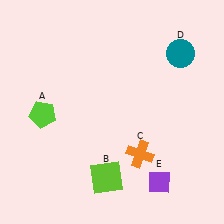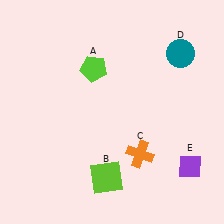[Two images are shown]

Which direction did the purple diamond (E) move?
The purple diamond (E) moved right.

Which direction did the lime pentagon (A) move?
The lime pentagon (A) moved right.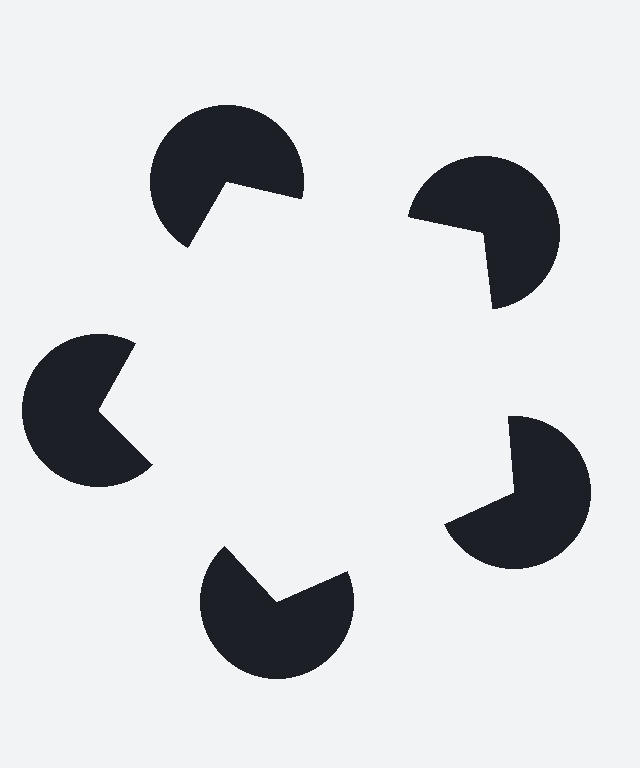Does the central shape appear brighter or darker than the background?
It typically appears slightly brighter than the background, even though no actual brightness change is drawn.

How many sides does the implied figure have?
5 sides.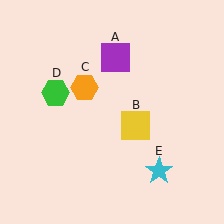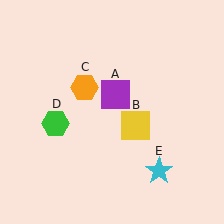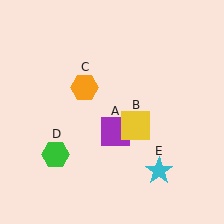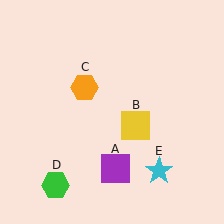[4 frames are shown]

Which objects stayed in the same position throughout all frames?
Yellow square (object B) and orange hexagon (object C) and cyan star (object E) remained stationary.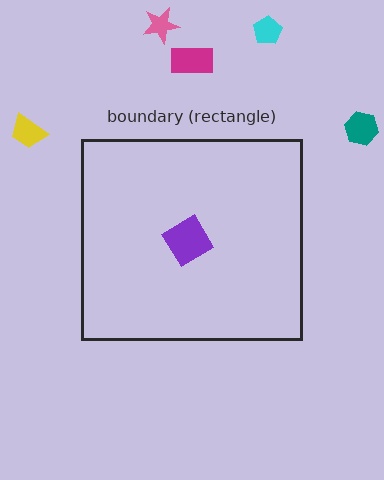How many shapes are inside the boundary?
1 inside, 5 outside.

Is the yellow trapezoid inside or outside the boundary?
Outside.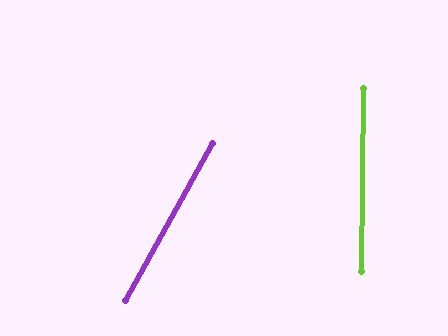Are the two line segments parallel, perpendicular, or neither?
Neither parallel nor perpendicular — they differ by about 28°.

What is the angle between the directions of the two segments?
Approximately 28 degrees.